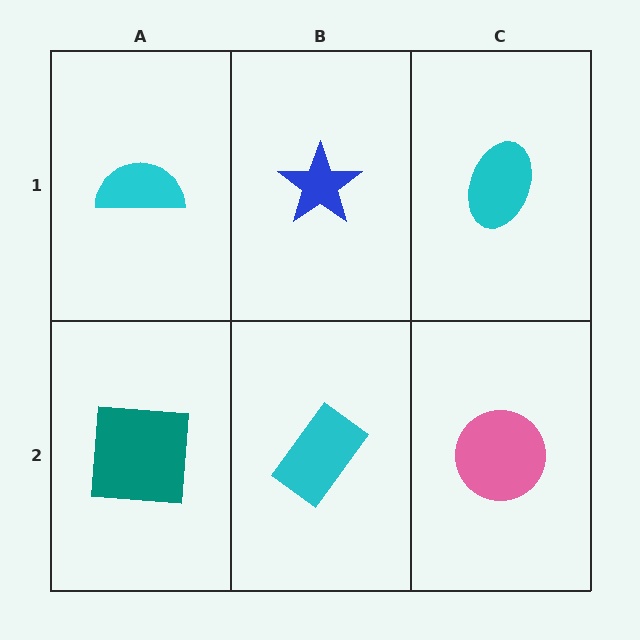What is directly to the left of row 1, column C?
A blue star.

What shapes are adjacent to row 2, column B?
A blue star (row 1, column B), a teal square (row 2, column A), a pink circle (row 2, column C).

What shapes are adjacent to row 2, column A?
A cyan semicircle (row 1, column A), a cyan rectangle (row 2, column B).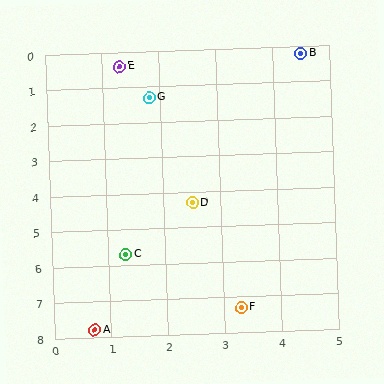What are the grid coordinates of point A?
Point A is at approximately (0.7, 7.8).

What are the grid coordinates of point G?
Point G is at approximately (1.8, 1.3).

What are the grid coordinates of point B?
Point B is at approximately (4.5, 0.2).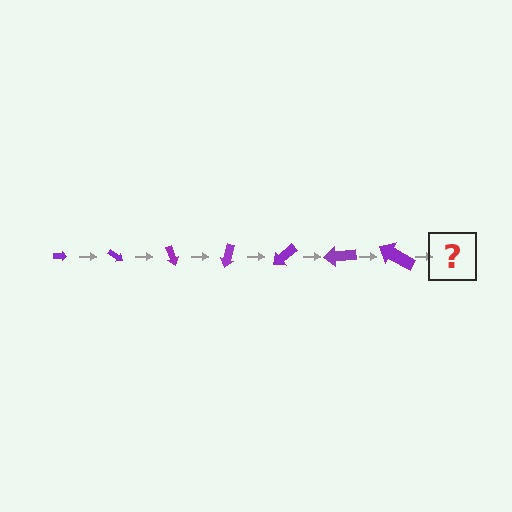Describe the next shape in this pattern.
It should be an arrow, larger than the previous one and rotated 245 degrees from the start.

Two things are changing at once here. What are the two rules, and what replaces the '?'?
The two rules are that the arrow grows larger each step and it rotates 35 degrees each step. The '?' should be an arrow, larger than the previous one and rotated 245 degrees from the start.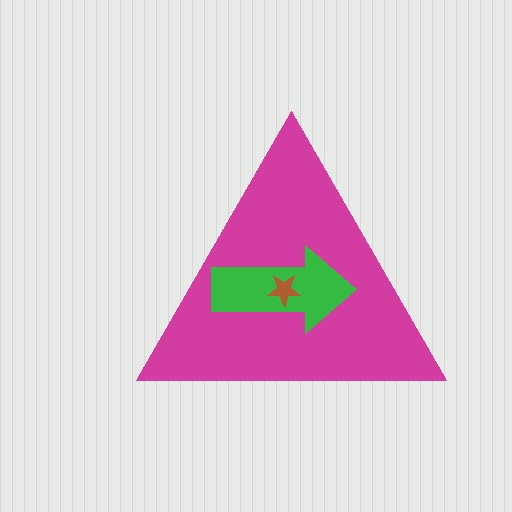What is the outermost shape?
The magenta triangle.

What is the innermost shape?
The brown star.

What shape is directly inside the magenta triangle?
The green arrow.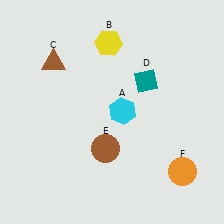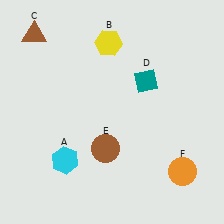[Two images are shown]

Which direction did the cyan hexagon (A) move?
The cyan hexagon (A) moved left.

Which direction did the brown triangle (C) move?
The brown triangle (C) moved up.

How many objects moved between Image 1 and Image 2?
2 objects moved between the two images.